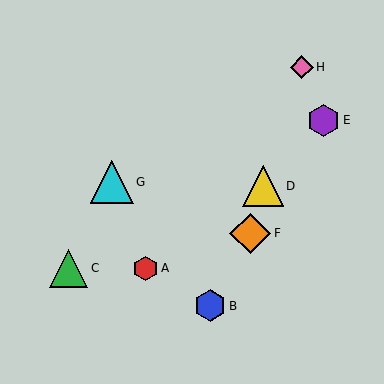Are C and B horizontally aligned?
No, C is at y≈268 and B is at y≈306.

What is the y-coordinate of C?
Object C is at y≈268.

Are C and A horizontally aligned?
Yes, both are at y≈268.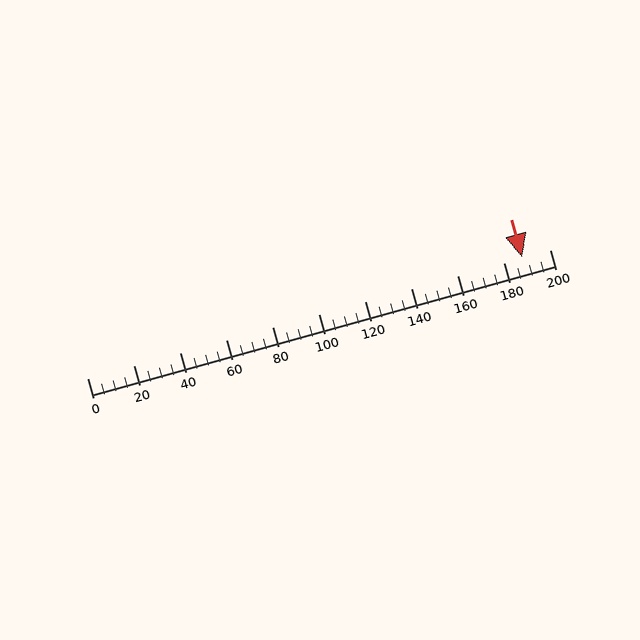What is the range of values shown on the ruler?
The ruler shows values from 0 to 200.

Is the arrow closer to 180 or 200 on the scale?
The arrow is closer to 180.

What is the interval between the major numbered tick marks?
The major tick marks are spaced 20 units apart.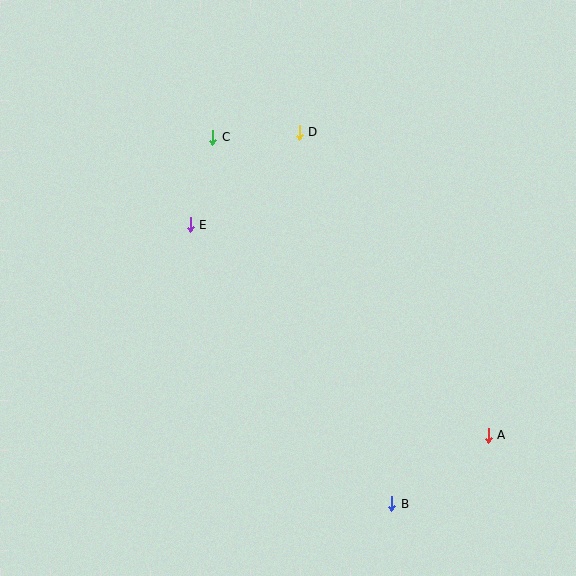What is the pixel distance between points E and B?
The distance between E and B is 344 pixels.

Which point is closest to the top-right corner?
Point D is closest to the top-right corner.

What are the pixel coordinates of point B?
Point B is at (392, 504).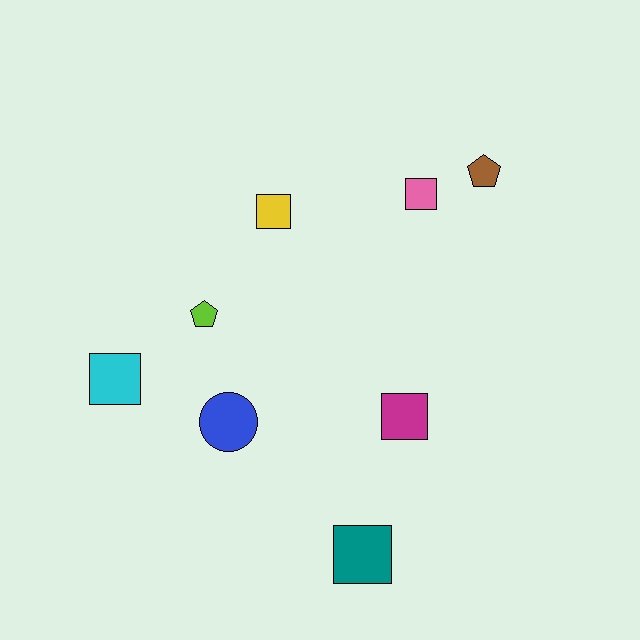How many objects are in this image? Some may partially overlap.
There are 8 objects.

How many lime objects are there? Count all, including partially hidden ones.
There is 1 lime object.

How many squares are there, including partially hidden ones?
There are 5 squares.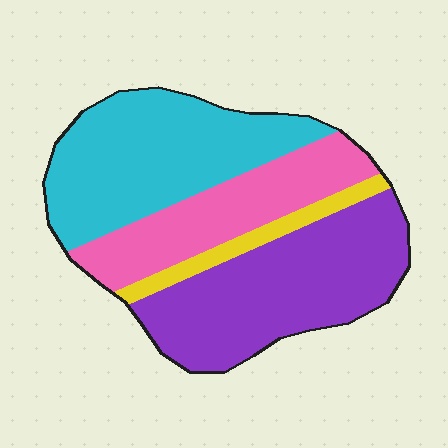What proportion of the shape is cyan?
Cyan takes up between a quarter and a half of the shape.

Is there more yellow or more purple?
Purple.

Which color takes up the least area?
Yellow, at roughly 5%.